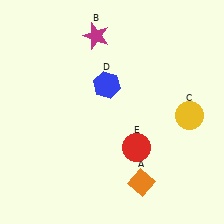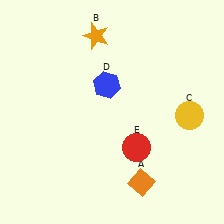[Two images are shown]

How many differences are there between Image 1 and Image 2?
There is 1 difference between the two images.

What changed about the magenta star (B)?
In Image 1, B is magenta. In Image 2, it changed to orange.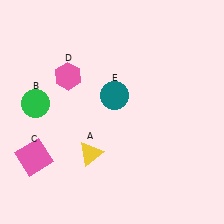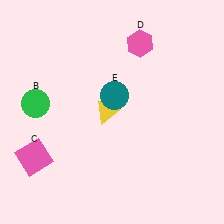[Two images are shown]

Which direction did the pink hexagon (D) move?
The pink hexagon (D) moved right.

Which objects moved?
The objects that moved are: the yellow triangle (A), the pink hexagon (D).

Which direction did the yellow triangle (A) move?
The yellow triangle (A) moved up.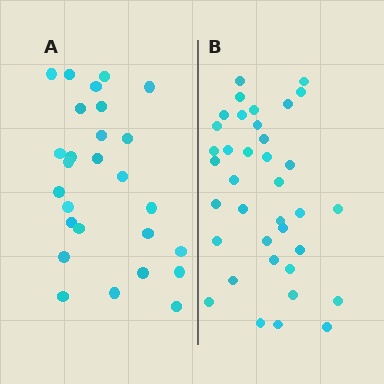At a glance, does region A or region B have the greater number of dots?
Region B (the right region) has more dots.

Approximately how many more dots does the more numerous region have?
Region B has roughly 10 or so more dots than region A.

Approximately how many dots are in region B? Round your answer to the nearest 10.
About 40 dots. (The exact count is 37, which rounds to 40.)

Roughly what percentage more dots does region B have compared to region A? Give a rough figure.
About 35% more.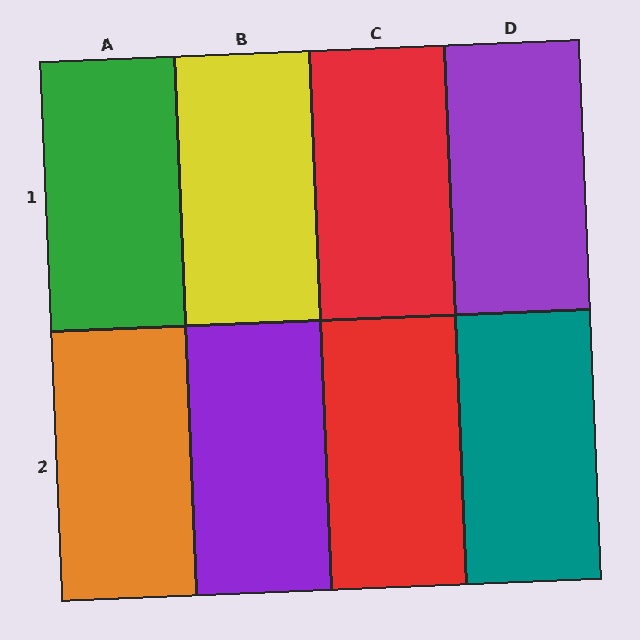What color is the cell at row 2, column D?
Teal.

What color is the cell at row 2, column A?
Orange.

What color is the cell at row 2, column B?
Purple.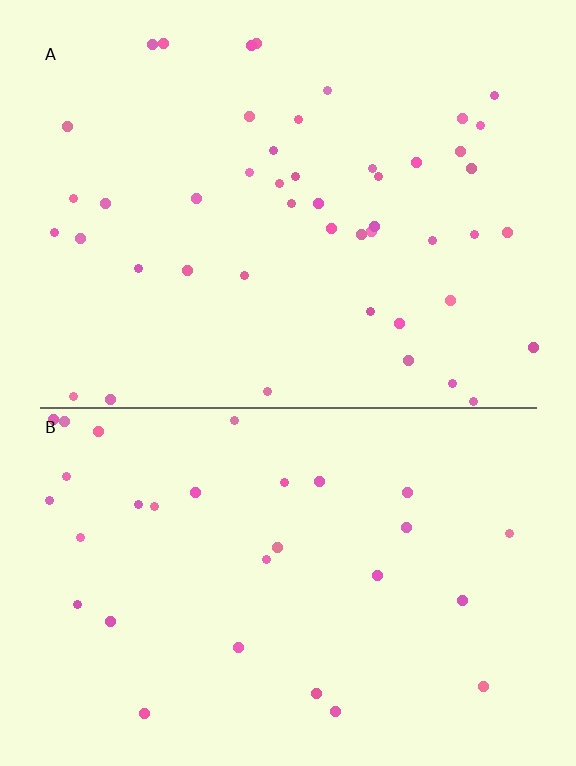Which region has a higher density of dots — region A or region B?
A (the top).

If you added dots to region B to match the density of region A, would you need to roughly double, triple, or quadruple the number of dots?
Approximately double.